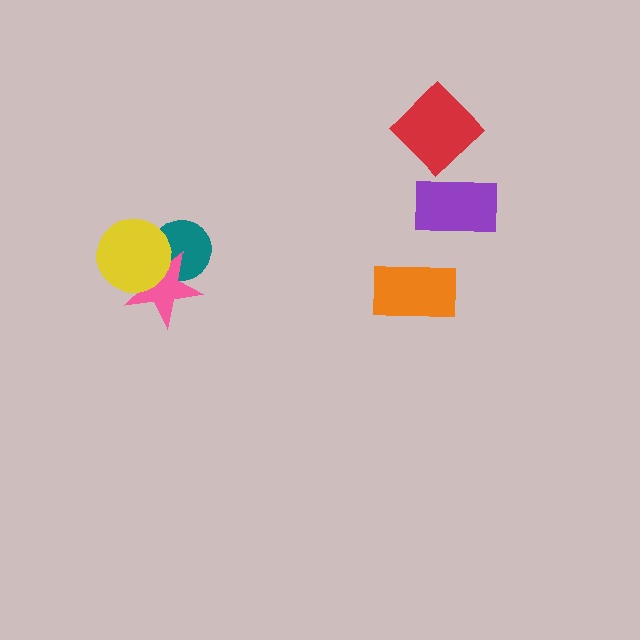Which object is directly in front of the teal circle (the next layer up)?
The pink star is directly in front of the teal circle.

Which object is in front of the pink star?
The yellow circle is in front of the pink star.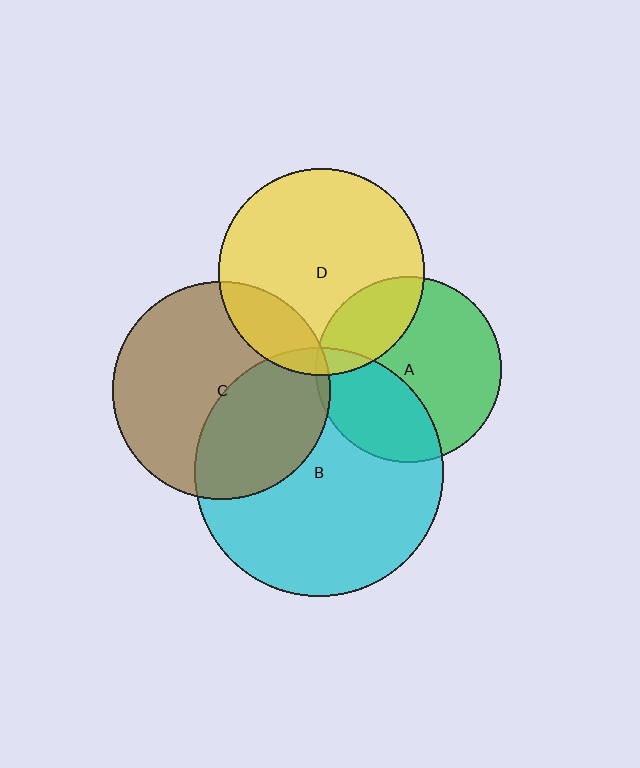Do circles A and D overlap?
Yes.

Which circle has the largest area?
Circle B (cyan).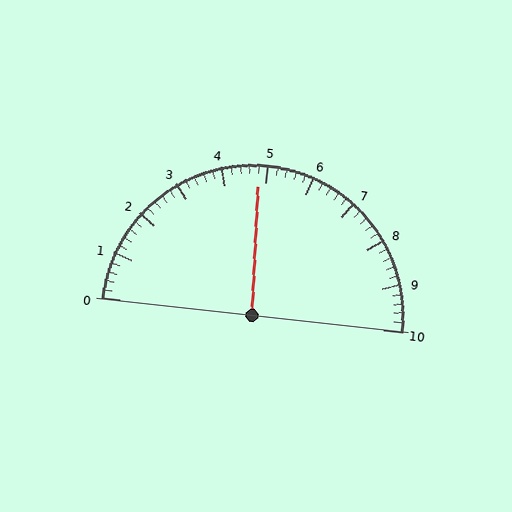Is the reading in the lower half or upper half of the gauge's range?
The reading is in the lower half of the range (0 to 10).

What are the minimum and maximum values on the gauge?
The gauge ranges from 0 to 10.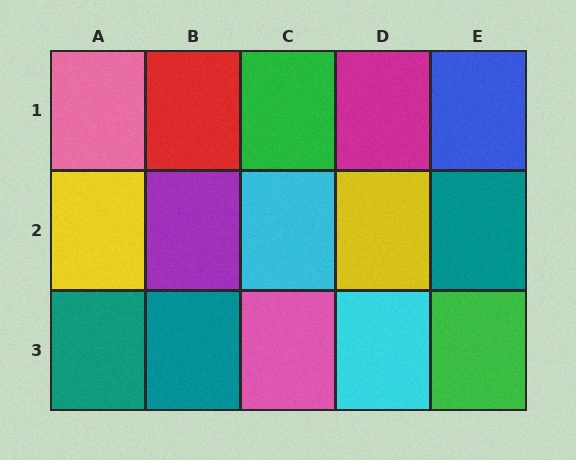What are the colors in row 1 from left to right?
Pink, red, green, magenta, blue.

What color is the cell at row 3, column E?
Green.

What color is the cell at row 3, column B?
Teal.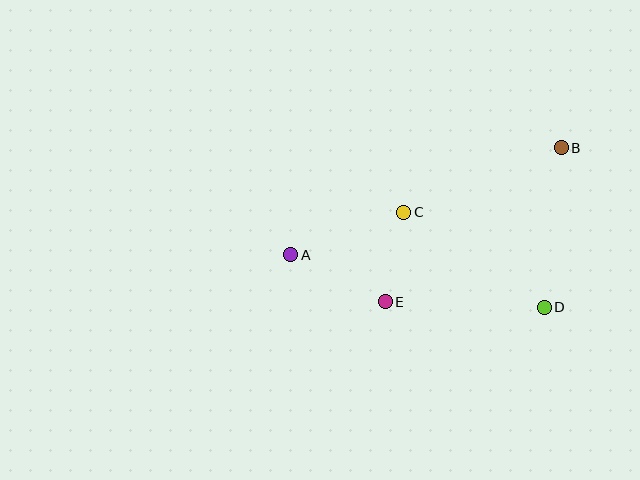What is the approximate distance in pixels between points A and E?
The distance between A and E is approximately 105 pixels.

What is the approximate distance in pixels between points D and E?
The distance between D and E is approximately 159 pixels.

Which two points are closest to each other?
Points C and E are closest to each other.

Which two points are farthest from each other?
Points A and B are farthest from each other.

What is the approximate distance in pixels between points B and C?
The distance between B and C is approximately 170 pixels.